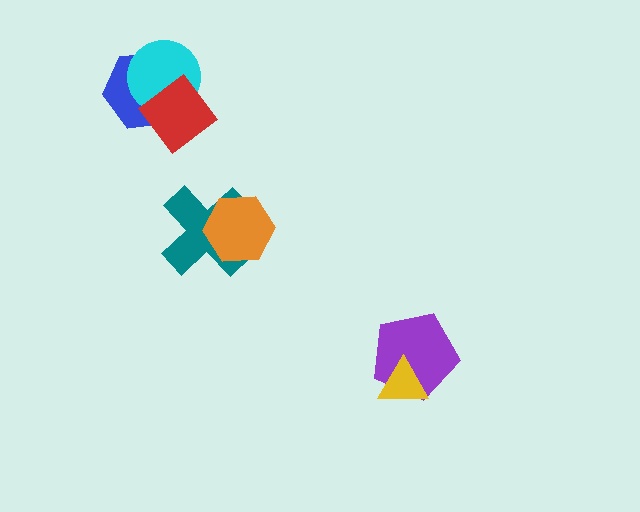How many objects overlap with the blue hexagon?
2 objects overlap with the blue hexagon.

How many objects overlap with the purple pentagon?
1 object overlaps with the purple pentagon.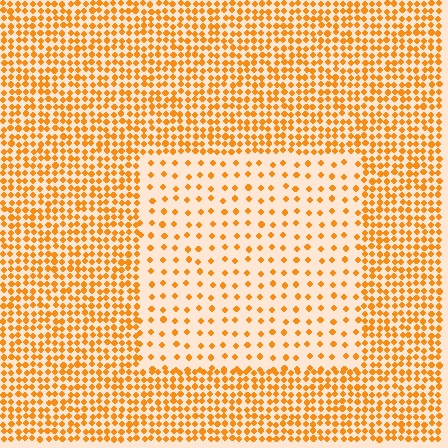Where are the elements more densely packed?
The elements are more densely packed outside the rectangle boundary.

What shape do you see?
I see a rectangle.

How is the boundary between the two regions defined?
The boundary is defined by a change in element density (approximately 2.7x ratio). All elements are the same color, size, and shape.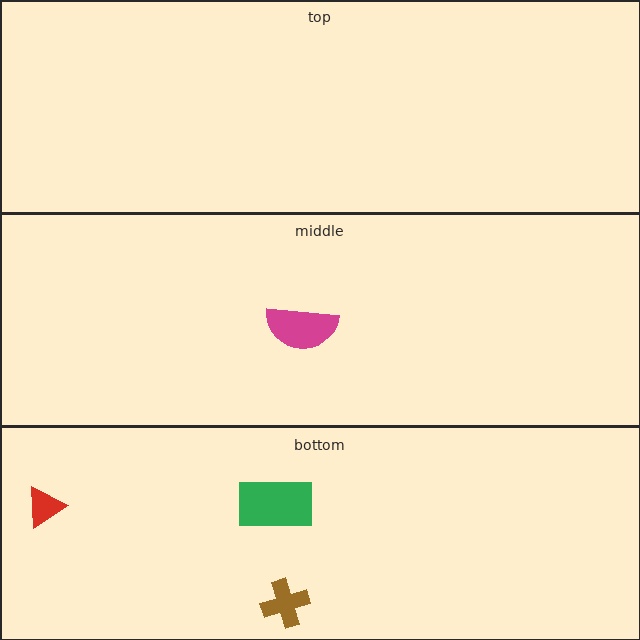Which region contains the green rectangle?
The bottom region.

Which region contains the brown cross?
The bottom region.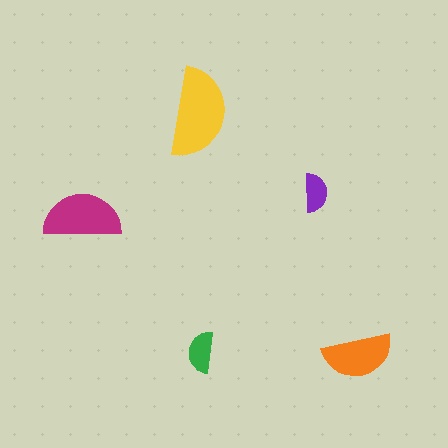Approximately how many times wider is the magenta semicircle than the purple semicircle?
About 2 times wider.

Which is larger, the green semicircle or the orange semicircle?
The orange one.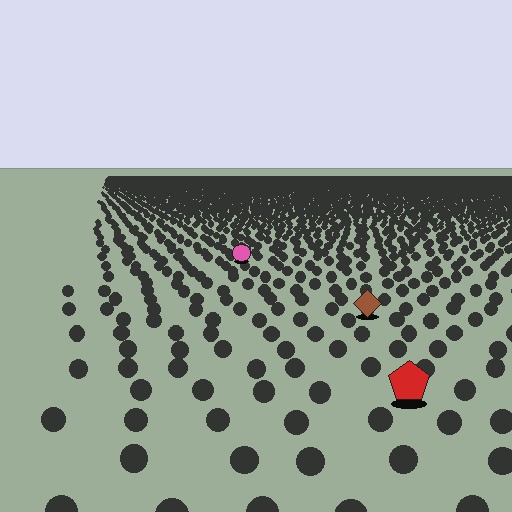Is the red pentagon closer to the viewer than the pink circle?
Yes. The red pentagon is closer — you can tell from the texture gradient: the ground texture is coarser near it.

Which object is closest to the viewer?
The red pentagon is closest. The texture marks near it are larger and more spread out.